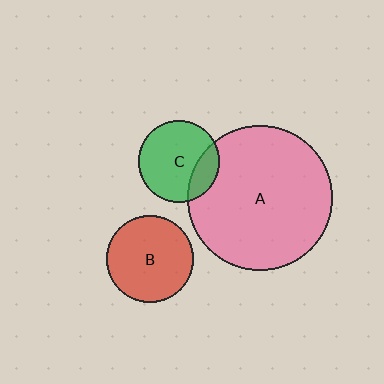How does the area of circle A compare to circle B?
Approximately 2.8 times.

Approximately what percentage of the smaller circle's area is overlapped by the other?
Approximately 20%.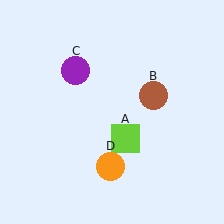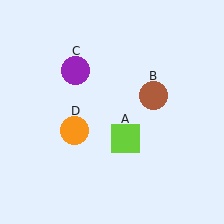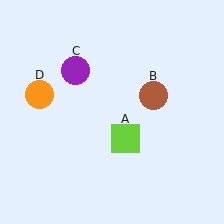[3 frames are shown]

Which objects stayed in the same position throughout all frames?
Lime square (object A) and brown circle (object B) and purple circle (object C) remained stationary.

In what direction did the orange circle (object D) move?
The orange circle (object D) moved up and to the left.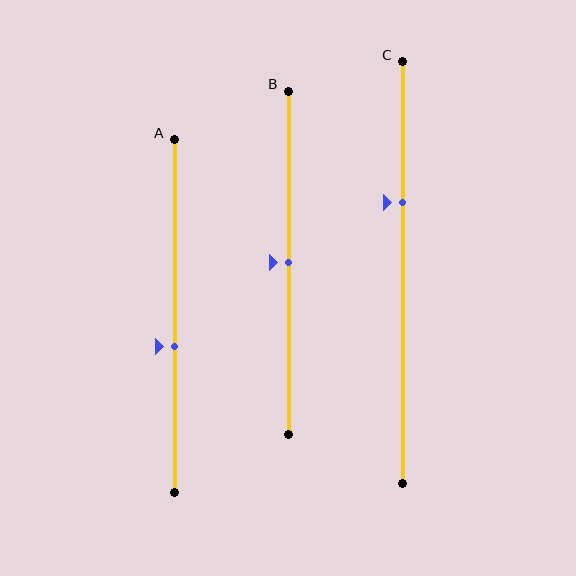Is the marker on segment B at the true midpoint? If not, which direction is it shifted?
Yes, the marker on segment B is at the true midpoint.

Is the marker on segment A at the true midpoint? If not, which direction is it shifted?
No, the marker on segment A is shifted downward by about 9% of the segment length.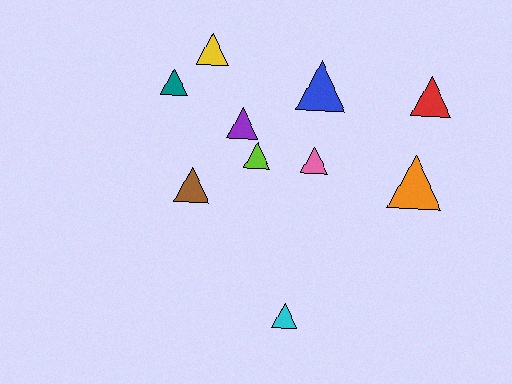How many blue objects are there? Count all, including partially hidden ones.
There is 1 blue object.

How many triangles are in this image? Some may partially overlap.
There are 10 triangles.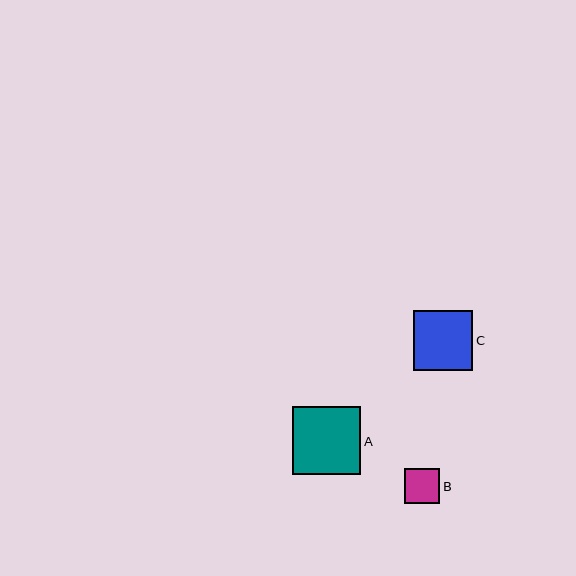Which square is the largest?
Square A is the largest with a size of approximately 68 pixels.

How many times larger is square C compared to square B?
Square C is approximately 1.7 times the size of square B.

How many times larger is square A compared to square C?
Square A is approximately 1.1 times the size of square C.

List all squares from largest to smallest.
From largest to smallest: A, C, B.